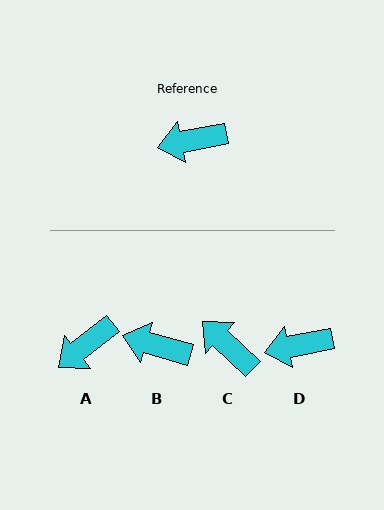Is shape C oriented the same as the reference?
No, it is off by about 55 degrees.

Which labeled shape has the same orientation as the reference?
D.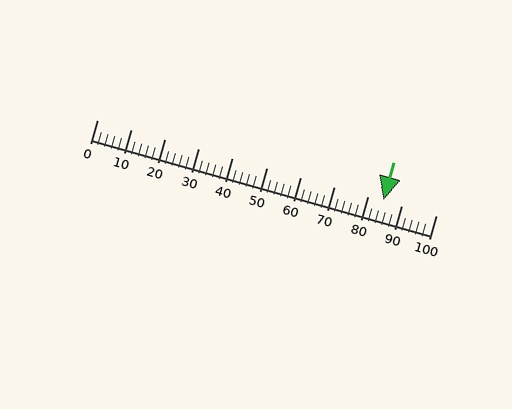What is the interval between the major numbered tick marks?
The major tick marks are spaced 10 units apart.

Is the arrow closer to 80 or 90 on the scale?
The arrow is closer to 80.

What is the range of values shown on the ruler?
The ruler shows values from 0 to 100.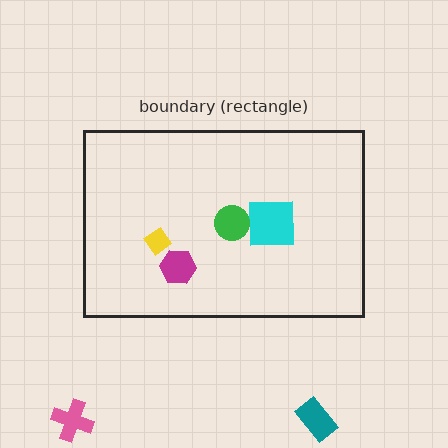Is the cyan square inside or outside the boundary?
Inside.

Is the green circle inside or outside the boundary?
Inside.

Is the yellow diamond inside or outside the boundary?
Inside.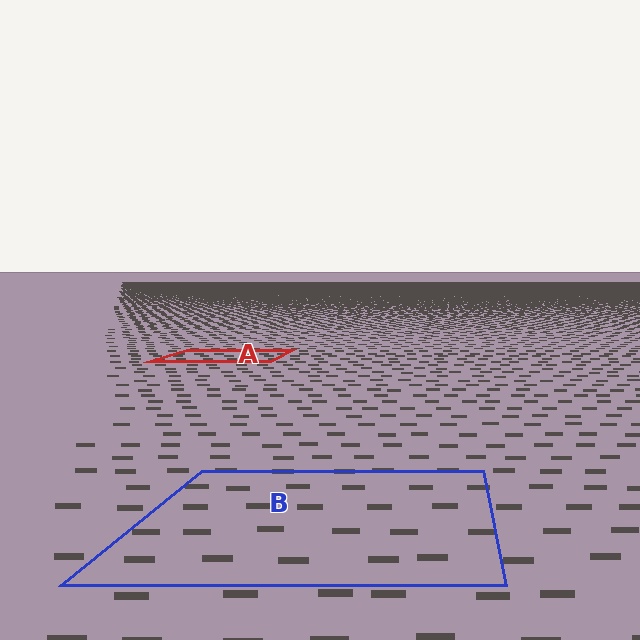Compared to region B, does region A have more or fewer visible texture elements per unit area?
Region A has more texture elements per unit area — they are packed more densely because it is farther away.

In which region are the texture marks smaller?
The texture marks are smaller in region A, because it is farther away.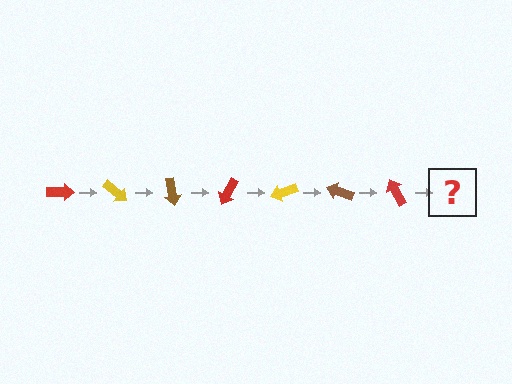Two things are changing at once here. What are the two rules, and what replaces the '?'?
The two rules are that it rotates 40 degrees each step and the color cycles through red, yellow, and brown. The '?' should be a yellow arrow, rotated 280 degrees from the start.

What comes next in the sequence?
The next element should be a yellow arrow, rotated 280 degrees from the start.